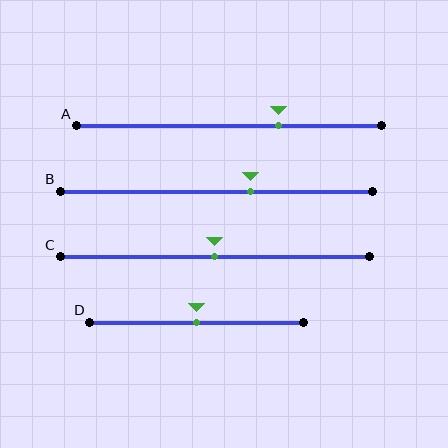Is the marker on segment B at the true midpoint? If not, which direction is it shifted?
No, the marker on segment B is shifted to the right by about 11% of the segment length.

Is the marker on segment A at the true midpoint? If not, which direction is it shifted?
No, the marker on segment A is shifted to the right by about 16% of the segment length.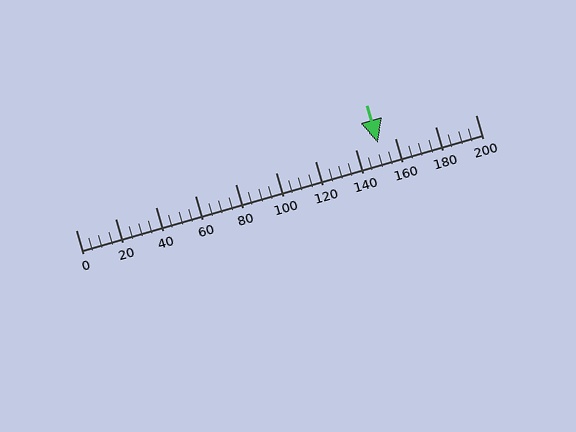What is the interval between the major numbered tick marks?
The major tick marks are spaced 20 units apart.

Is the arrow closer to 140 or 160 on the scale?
The arrow is closer to 160.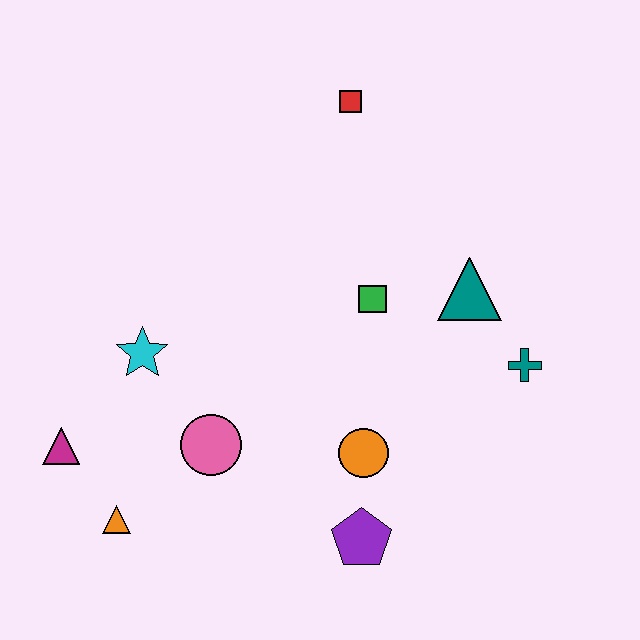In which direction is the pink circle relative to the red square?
The pink circle is below the red square.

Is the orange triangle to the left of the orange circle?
Yes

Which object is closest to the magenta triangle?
The orange triangle is closest to the magenta triangle.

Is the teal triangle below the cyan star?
No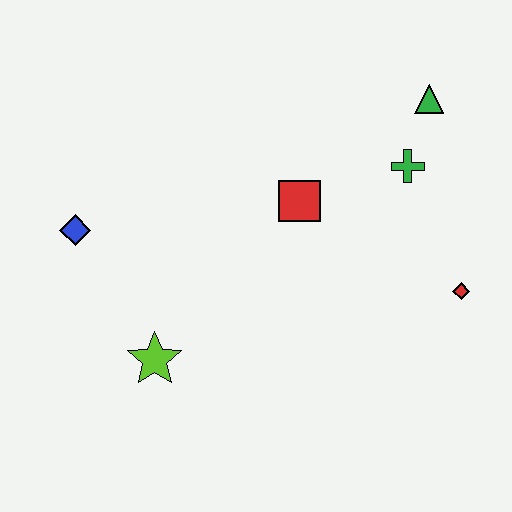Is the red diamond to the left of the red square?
No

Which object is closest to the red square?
The green cross is closest to the red square.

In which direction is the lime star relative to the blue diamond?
The lime star is below the blue diamond.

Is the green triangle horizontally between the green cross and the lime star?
No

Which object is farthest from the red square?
The blue diamond is farthest from the red square.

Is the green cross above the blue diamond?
Yes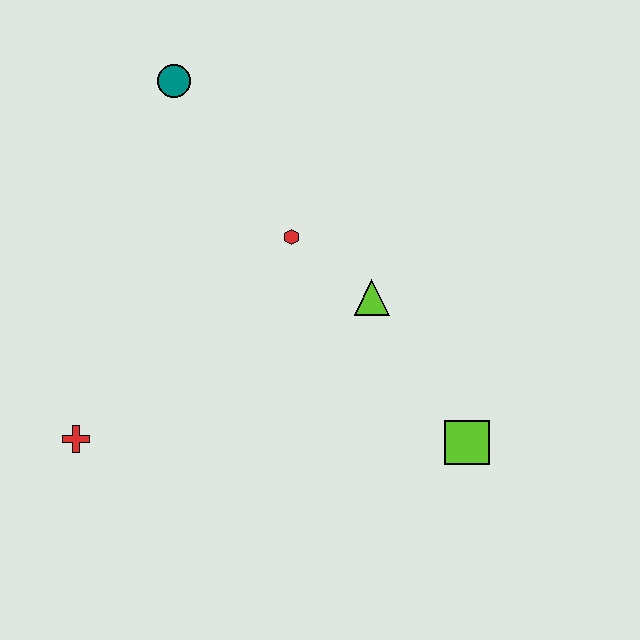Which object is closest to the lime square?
The lime triangle is closest to the lime square.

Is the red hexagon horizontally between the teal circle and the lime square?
Yes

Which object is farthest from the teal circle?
The lime square is farthest from the teal circle.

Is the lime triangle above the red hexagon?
No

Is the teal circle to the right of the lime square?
No